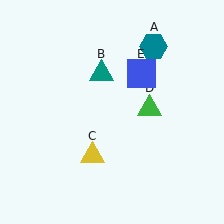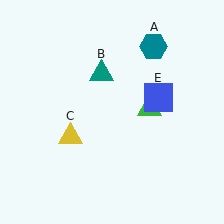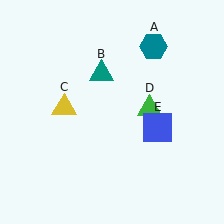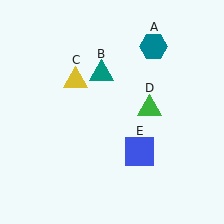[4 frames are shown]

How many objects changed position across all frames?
2 objects changed position: yellow triangle (object C), blue square (object E).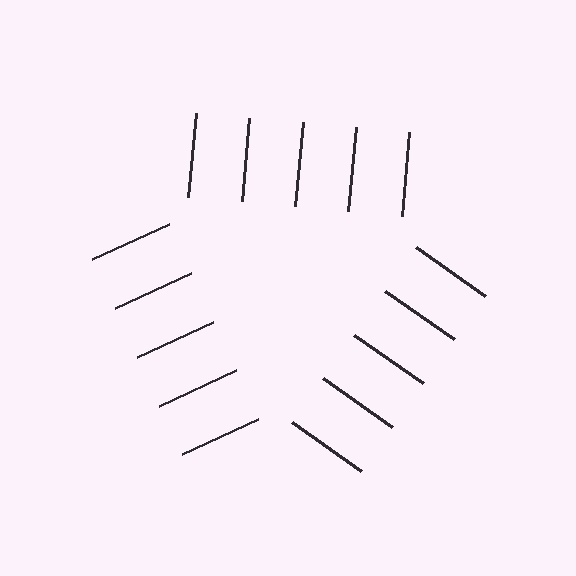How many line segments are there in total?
15 — 5 along each of the 3 edges.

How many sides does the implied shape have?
3 sides — the line-ends trace a triangle.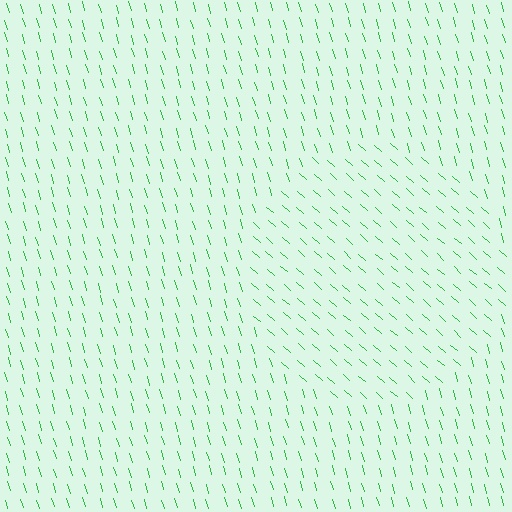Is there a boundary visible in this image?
Yes, there is a texture boundary formed by a change in line orientation.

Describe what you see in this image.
The image is filled with small green line segments. A circle region in the image has lines oriented differently from the surrounding lines, creating a visible texture boundary.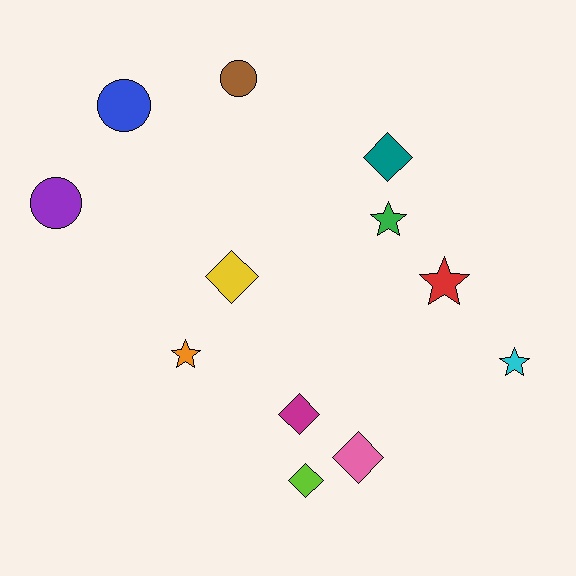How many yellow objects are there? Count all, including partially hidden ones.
There is 1 yellow object.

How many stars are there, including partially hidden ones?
There are 4 stars.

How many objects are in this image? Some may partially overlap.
There are 12 objects.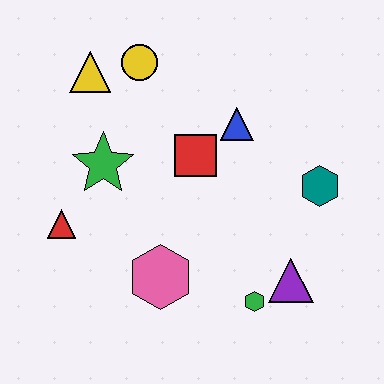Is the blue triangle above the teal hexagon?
Yes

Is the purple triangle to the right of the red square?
Yes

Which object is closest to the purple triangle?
The green hexagon is closest to the purple triangle.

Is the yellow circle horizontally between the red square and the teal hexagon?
No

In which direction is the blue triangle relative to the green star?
The blue triangle is to the right of the green star.